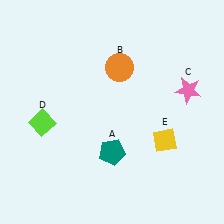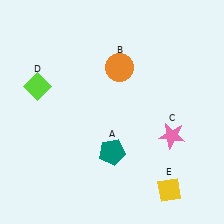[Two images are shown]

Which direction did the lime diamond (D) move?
The lime diamond (D) moved up.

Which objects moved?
The objects that moved are: the pink star (C), the lime diamond (D), the yellow diamond (E).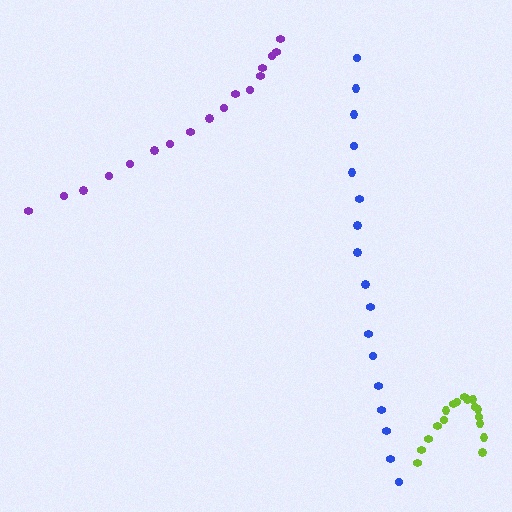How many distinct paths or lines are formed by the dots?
There are 3 distinct paths.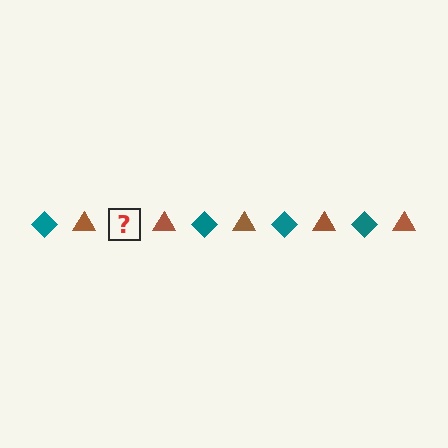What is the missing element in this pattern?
The missing element is a teal diamond.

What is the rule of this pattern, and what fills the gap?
The rule is that the pattern alternates between teal diamond and brown triangle. The gap should be filled with a teal diamond.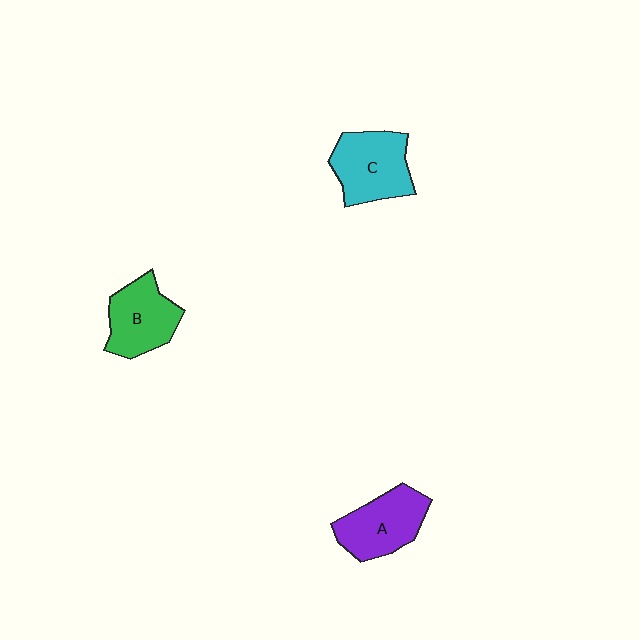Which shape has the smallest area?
Shape B (green).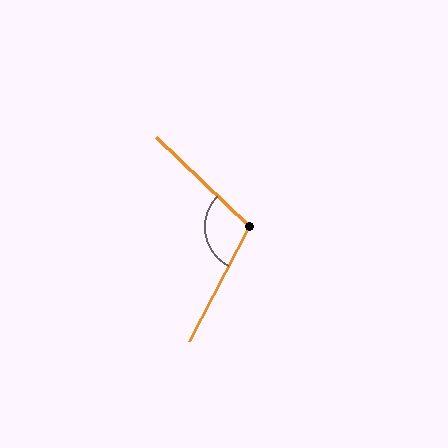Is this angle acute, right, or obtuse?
It is obtuse.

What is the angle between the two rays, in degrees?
Approximately 107 degrees.